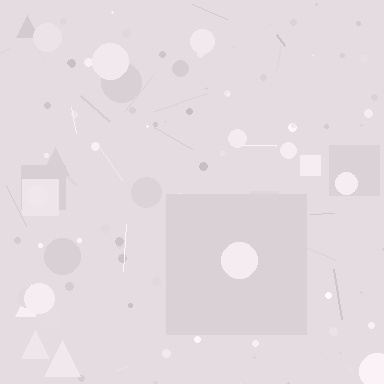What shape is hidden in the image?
A square is hidden in the image.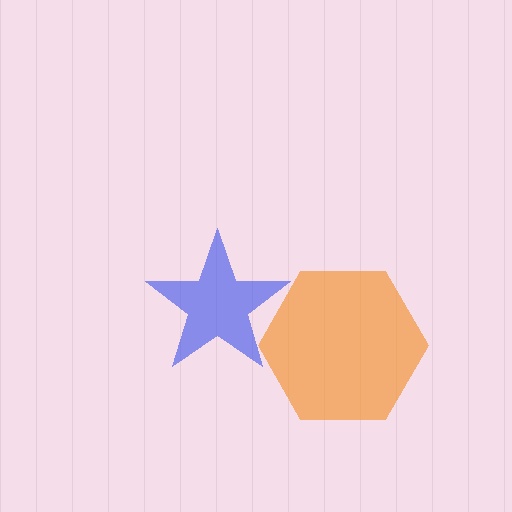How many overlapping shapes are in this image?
There are 2 overlapping shapes in the image.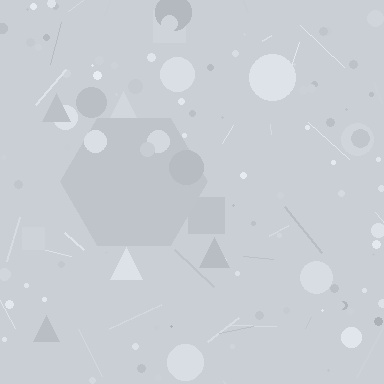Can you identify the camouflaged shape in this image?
The camouflaged shape is a hexagon.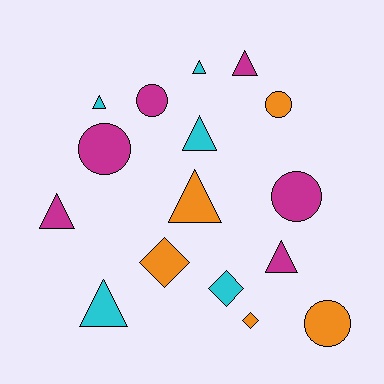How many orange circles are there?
There are 2 orange circles.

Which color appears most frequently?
Magenta, with 6 objects.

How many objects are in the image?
There are 16 objects.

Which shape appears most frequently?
Triangle, with 8 objects.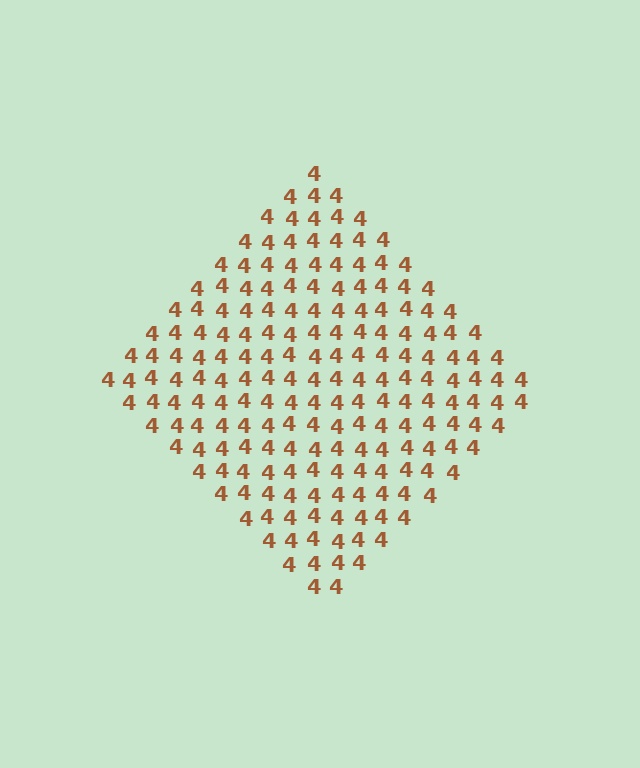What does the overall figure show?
The overall figure shows a diamond.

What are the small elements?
The small elements are digit 4's.